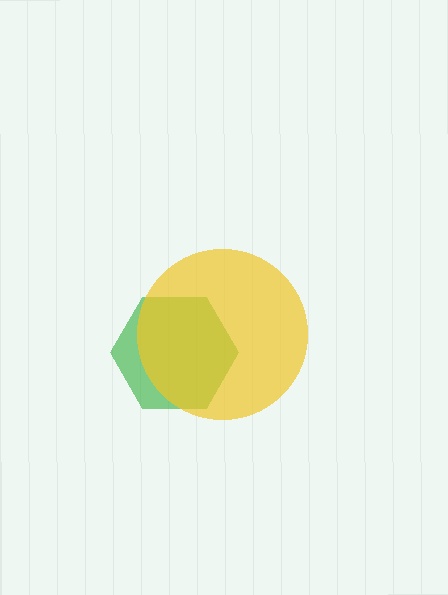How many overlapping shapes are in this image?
There are 2 overlapping shapes in the image.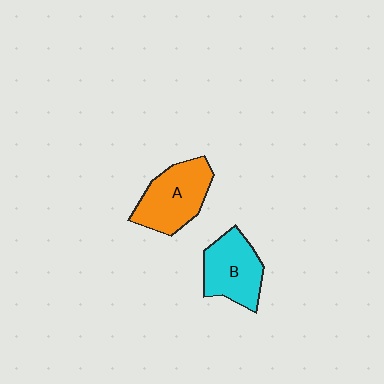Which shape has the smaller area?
Shape B (cyan).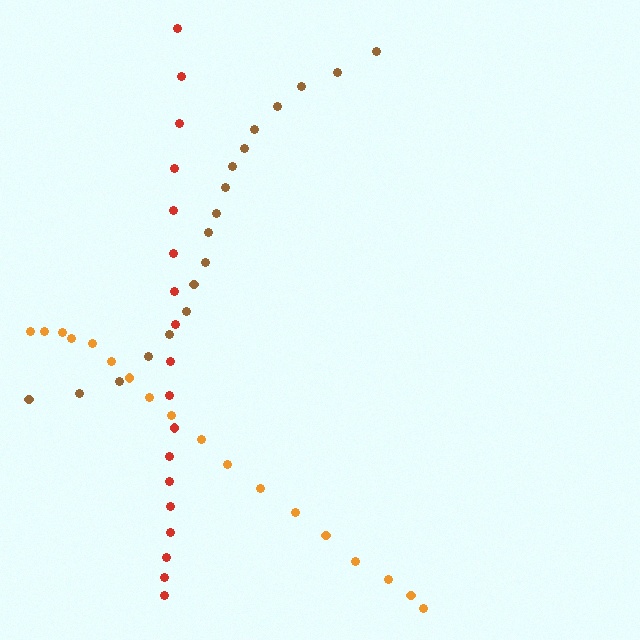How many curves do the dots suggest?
There are 3 distinct paths.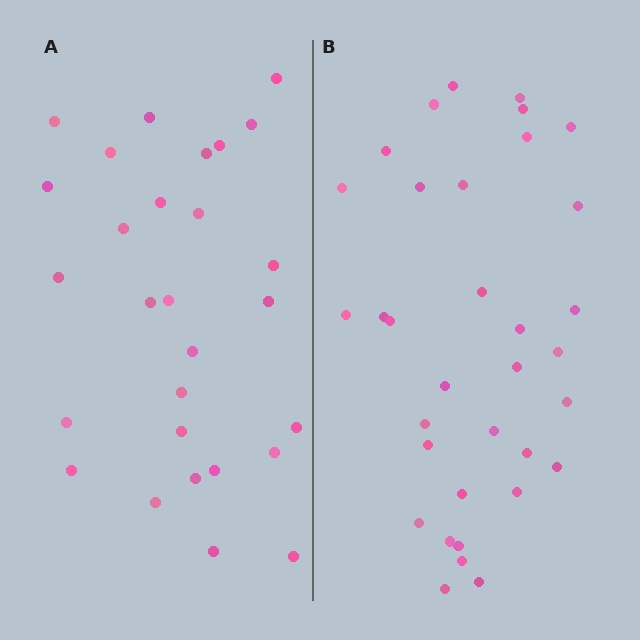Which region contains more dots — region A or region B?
Region B (the right region) has more dots.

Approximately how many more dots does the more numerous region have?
Region B has about 6 more dots than region A.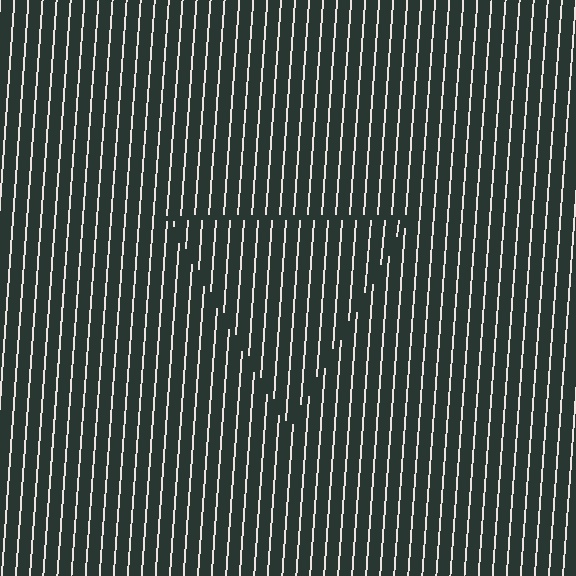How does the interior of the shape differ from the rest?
The interior of the shape contains the same grating, shifted by half a period — the contour is defined by the phase discontinuity where line-ends from the inner and outer gratings abut.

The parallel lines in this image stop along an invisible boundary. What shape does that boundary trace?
An illusory triangle. The interior of the shape contains the same grating, shifted by half a period — the contour is defined by the phase discontinuity where line-ends from the inner and outer gratings abut.